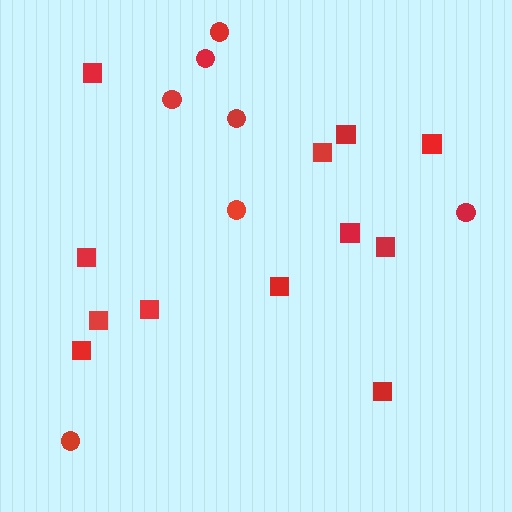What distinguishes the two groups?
There are 2 groups: one group of squares (12) and one group of circles (7).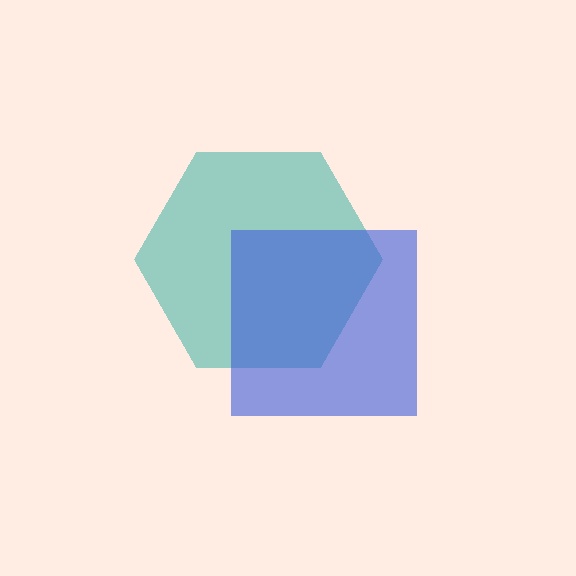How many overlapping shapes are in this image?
There are 2 overlapping shapes in the image.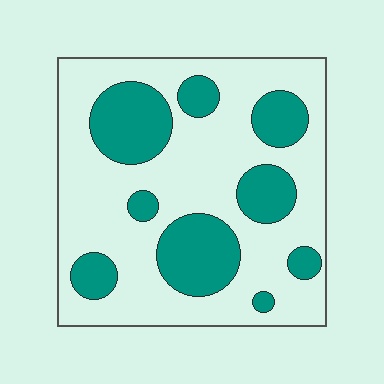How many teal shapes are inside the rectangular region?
9.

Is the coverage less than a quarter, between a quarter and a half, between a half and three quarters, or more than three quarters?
Between a quarter and a half.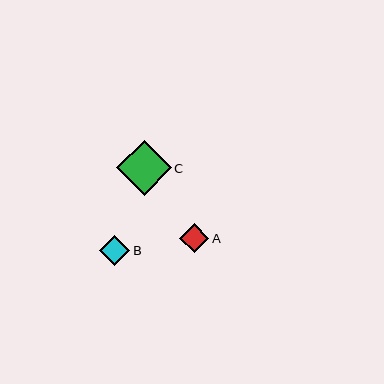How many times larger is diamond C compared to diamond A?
Diamond C is approximately 1.8 times the size of diamond A.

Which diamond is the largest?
Diamond C is the largest with a size of approximately 54 pixels.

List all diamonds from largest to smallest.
From largest to smallest: C, B, A.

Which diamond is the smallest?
Diamond A is the smallest with a size of approximately 29 pixels.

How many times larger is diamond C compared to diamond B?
Diamond C is approximately 1.8 times the size of diamond B.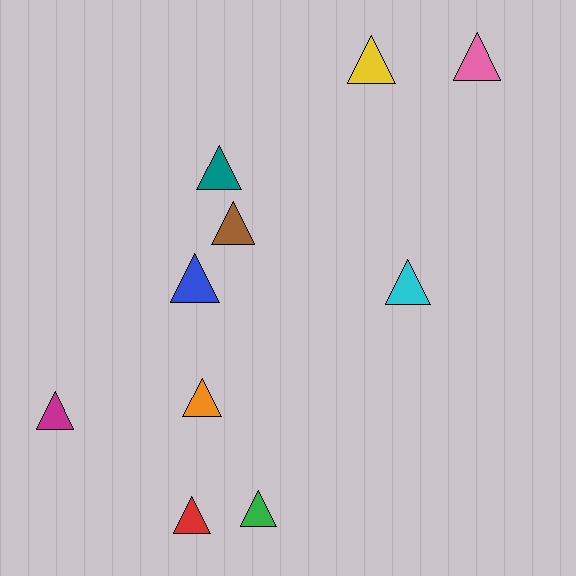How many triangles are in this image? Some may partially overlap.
There are 10 triangles.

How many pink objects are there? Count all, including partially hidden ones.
There is 1 pink object.